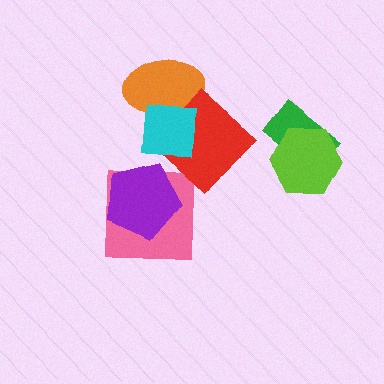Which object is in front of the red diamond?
The cyan square is in front of the red diamond.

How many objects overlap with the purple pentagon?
1 object overlaps with the purple pentagon.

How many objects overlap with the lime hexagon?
1 object overlaps with the lime hexagon.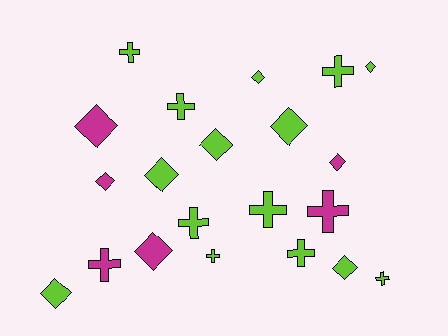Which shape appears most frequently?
Diamond, with 11 objects.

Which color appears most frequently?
Lime, with 15 objects.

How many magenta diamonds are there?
There are 4 magenta diamonds.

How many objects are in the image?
There are 21 objects.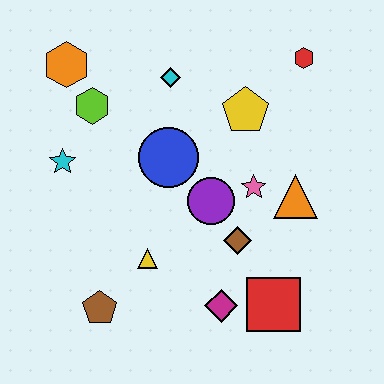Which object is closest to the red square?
The magenta diamond is closest to the red square.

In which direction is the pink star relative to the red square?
The pink star is above the red square.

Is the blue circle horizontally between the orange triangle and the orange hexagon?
Yes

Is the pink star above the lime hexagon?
No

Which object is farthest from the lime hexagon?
The red square is farthest from the lime hexagon.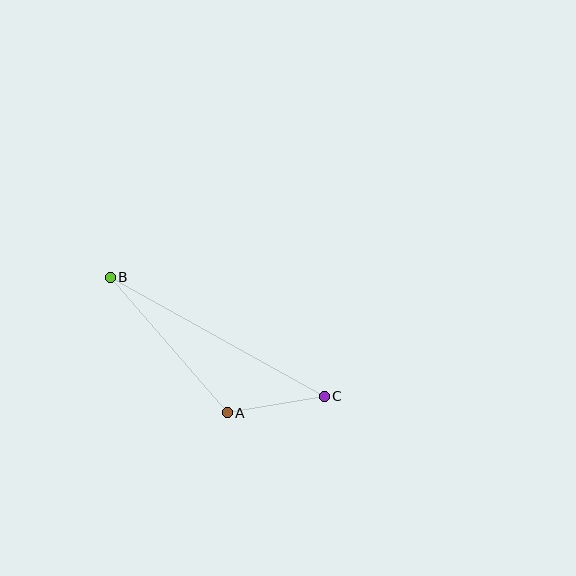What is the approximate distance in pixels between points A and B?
The distance between A and B is approximately 179 pixels.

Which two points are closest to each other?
Points A and C are closest to each other.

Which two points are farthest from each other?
Points B and C are farthest from each other.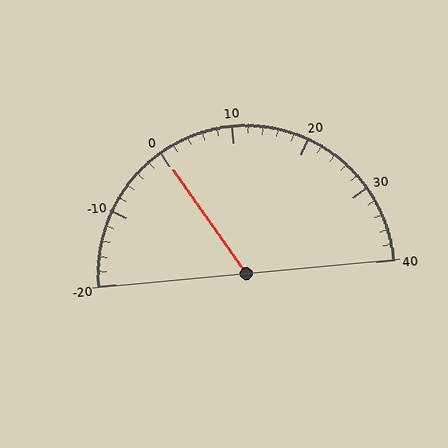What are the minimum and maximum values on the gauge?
The gauge ranges from -20 to 40.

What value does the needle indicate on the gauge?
The needle indicates approximately 0.